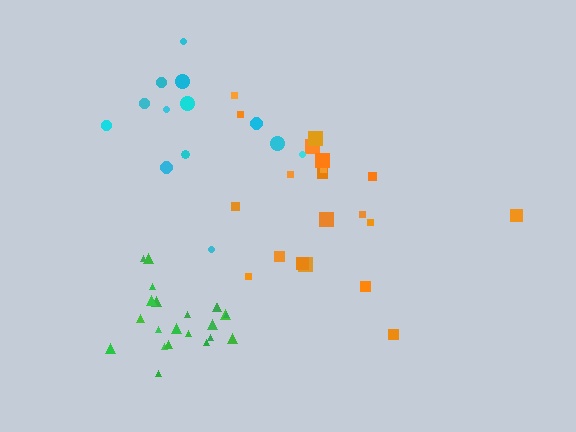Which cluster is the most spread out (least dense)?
Orange.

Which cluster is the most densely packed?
Green.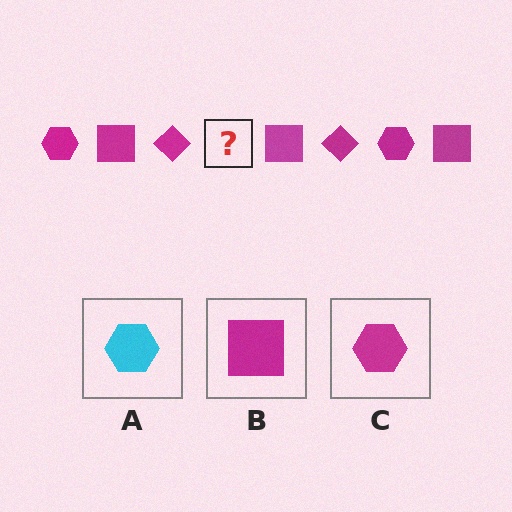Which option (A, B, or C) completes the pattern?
C.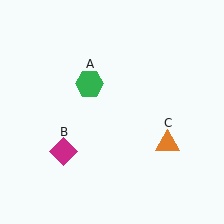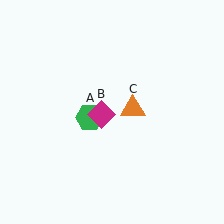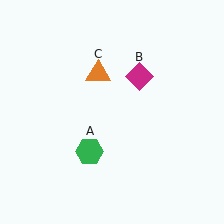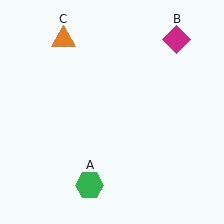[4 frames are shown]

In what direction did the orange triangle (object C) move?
The orange triangle (object C) moved up and to the left.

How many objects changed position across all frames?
3 objects changed position: green hexagon (object A), magenta diamond (object B), orange triangle (object C).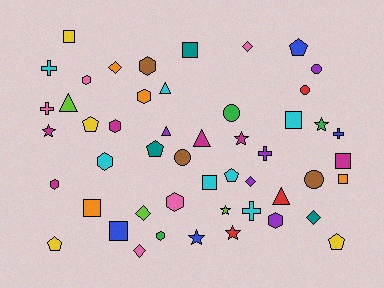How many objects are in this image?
There are 50 objects.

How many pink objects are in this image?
There are 5 pink objects.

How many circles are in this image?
There are 5 circles.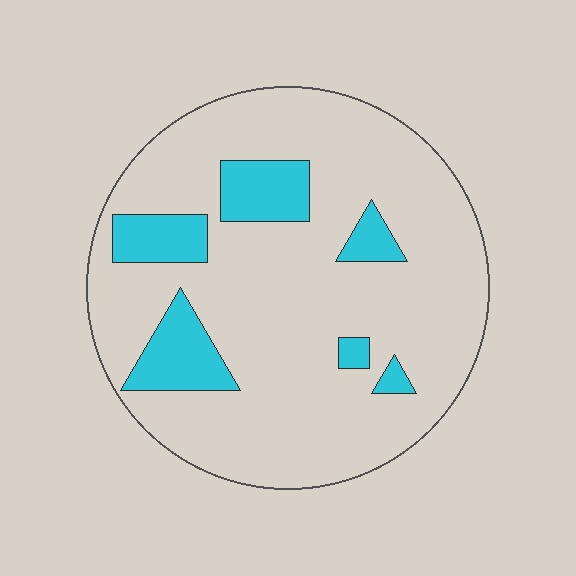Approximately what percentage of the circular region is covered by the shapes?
Approximately 15%.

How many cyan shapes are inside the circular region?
6.